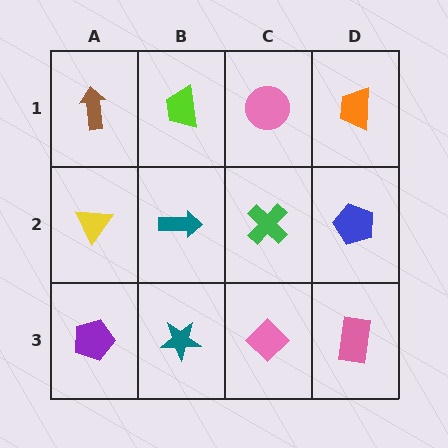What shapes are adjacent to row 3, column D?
A blue pentagon (row 2, column D), a pink diamond (row 3, column C).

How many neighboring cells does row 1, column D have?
2.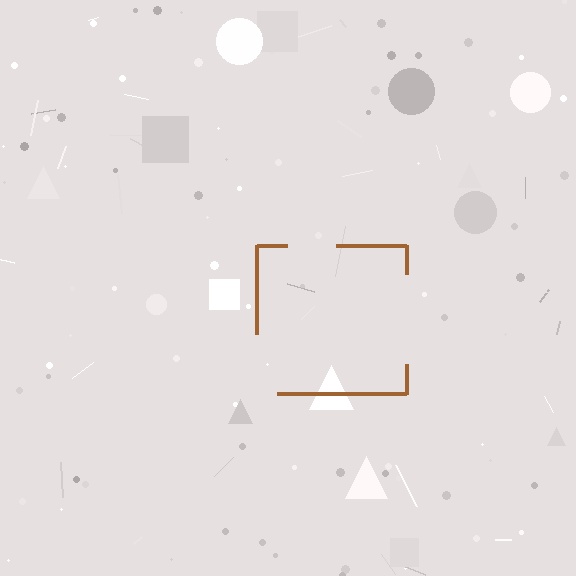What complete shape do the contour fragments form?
The contour fragments form a square.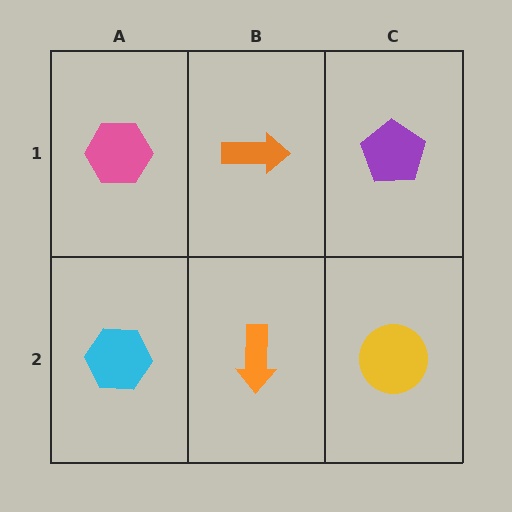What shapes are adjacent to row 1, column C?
A yellow circle (row 2, column C), an orange arrow (row 1, column B).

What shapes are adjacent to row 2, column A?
A pink hexagon (row 1, column A), an orange arrow (row 2, column B).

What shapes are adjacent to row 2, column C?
A purple pentagon (row 1, column C), an orange arrow (row 2, column B).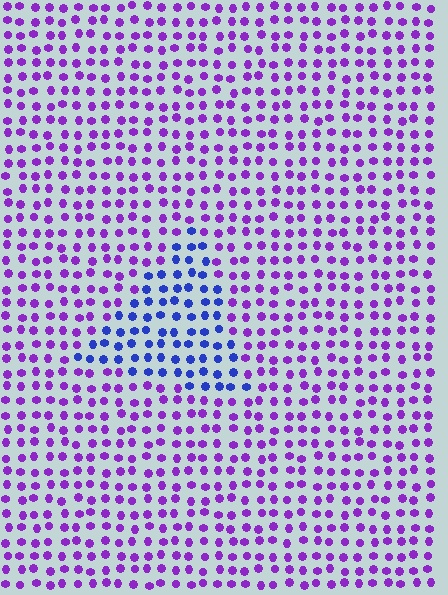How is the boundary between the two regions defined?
The boundary is defined purely by a slight shift in hue (about 47 degrees). Spacing, size, and orientation are identical on both sides.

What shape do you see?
I see a triangle.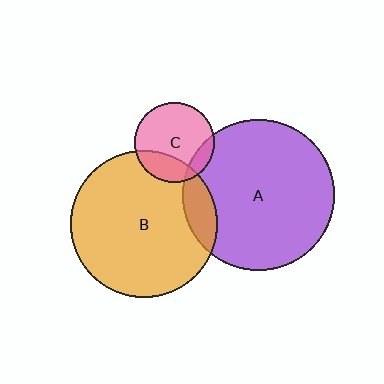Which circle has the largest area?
Circle A (purple).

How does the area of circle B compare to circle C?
Approximately 3.4 times.